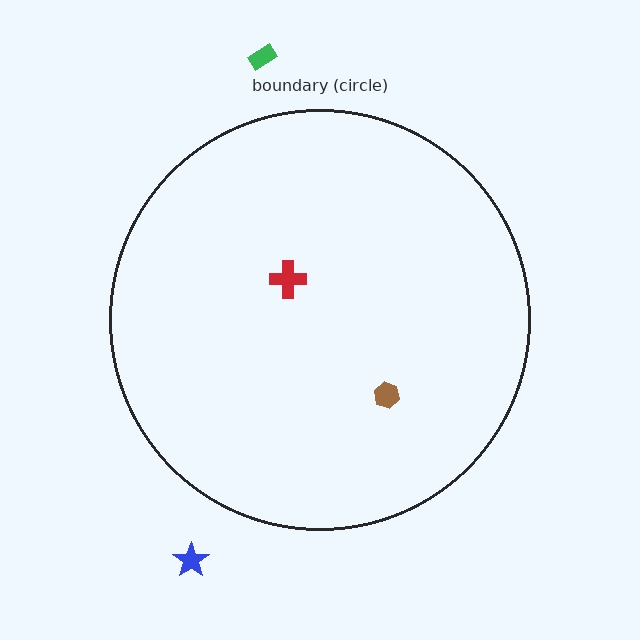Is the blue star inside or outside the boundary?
Outside.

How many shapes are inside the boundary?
2 inside, 2 outside.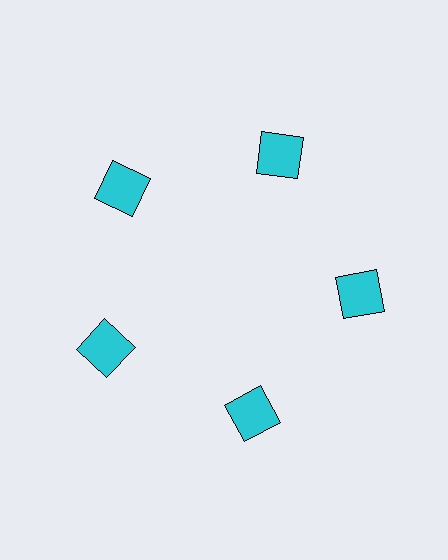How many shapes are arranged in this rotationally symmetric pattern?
There are 5 shapes, arranged in 5 groups of 1.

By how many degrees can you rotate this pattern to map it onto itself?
The pattern maps onto itself every 72 degrees of rotation.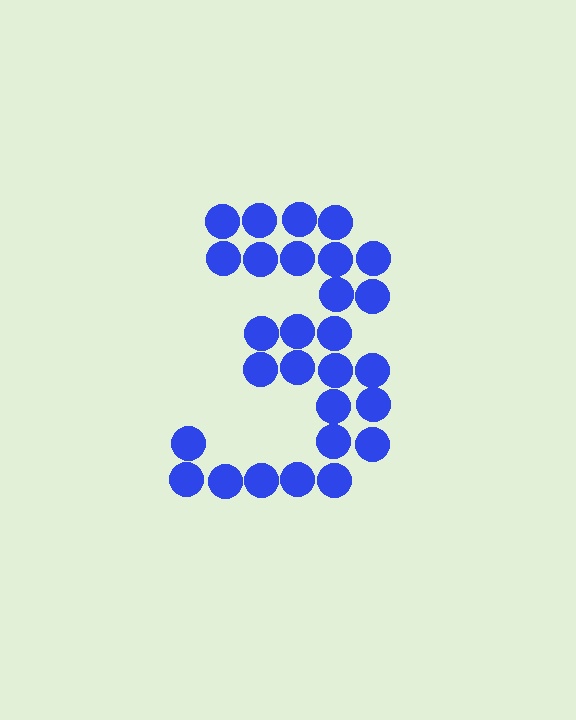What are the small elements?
The small elements are circles.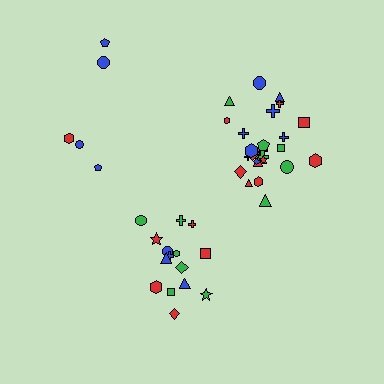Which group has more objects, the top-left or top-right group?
The top-right group.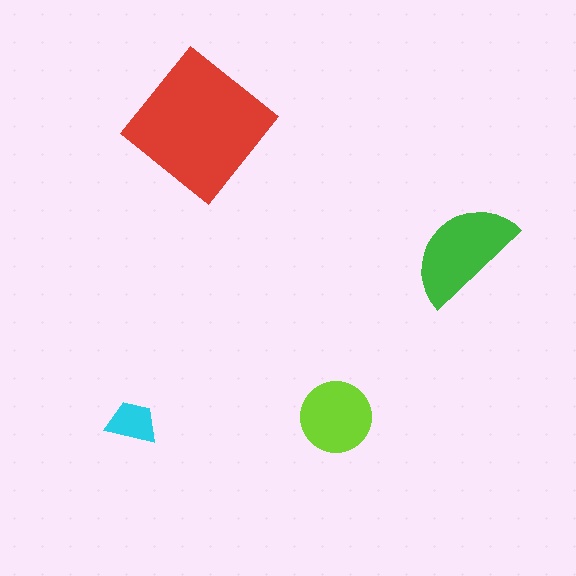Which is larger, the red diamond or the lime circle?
The red diamond.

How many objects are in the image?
There are 4 objects in the image.